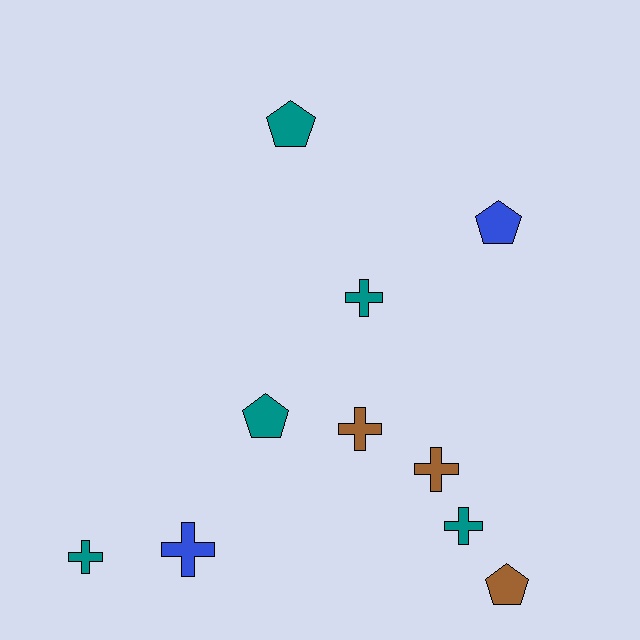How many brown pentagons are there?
There is 1 brown pentagon.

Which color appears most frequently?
Teal, with 5 objects.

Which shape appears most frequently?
Cross, with 6 objects.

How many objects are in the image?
There are 10 objects.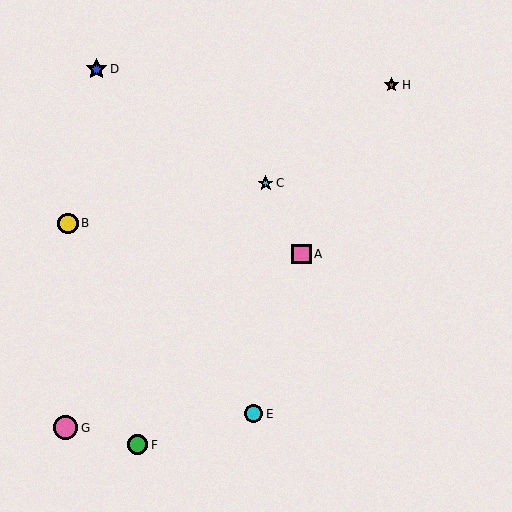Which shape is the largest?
The pink circle (labeled G) is the largest.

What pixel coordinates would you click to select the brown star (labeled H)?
Click at (391, 85) to select the brown star H.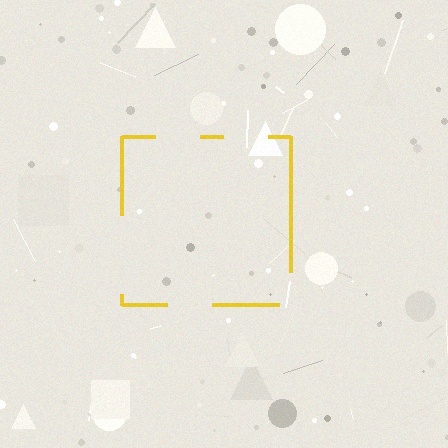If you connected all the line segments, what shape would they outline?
They would outline a square.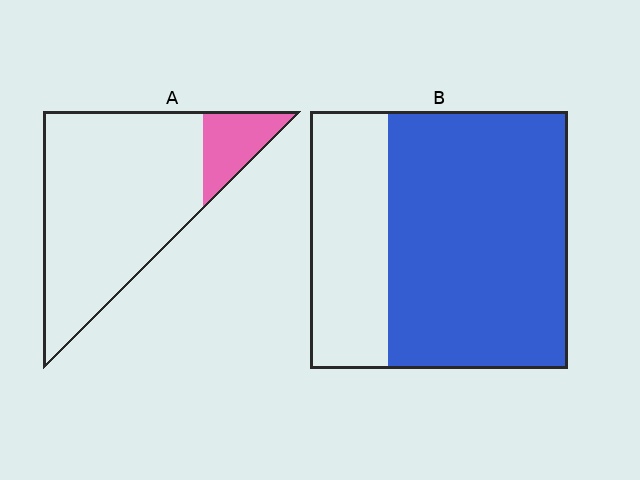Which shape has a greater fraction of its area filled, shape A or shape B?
Shape B.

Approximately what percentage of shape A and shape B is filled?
A is approximately 15% and B is approximately 70%.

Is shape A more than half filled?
No.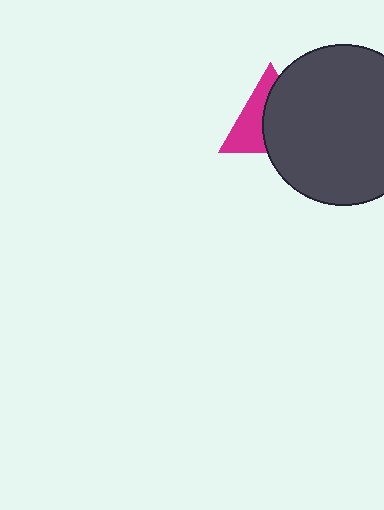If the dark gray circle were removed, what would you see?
You would see the complete magenta triangle.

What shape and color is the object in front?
The object in front is a dark gray circle.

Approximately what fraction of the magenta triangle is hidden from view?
Roughly 56% of the magenta triangle is hidden behind the dark gray circle.